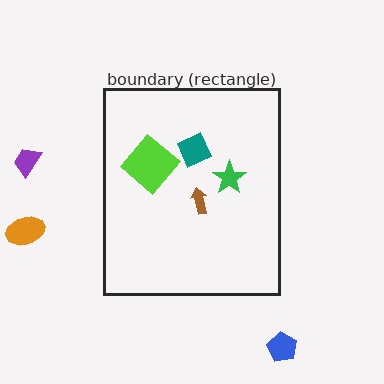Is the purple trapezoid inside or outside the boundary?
Outside.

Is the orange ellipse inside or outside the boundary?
Outside.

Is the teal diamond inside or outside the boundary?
Inside.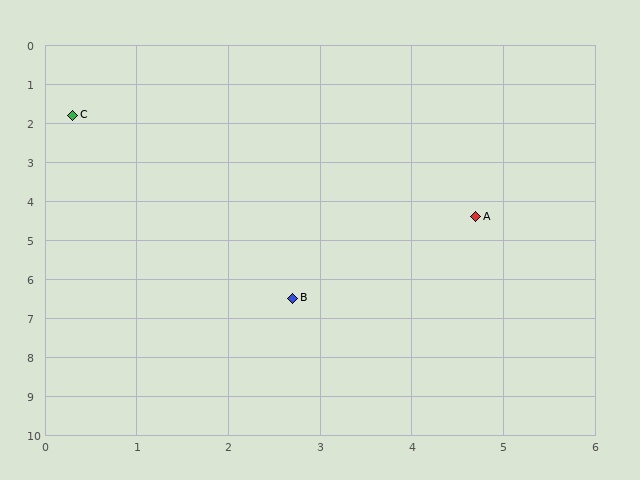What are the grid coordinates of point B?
Point B is at approximately (2.7, 6.5).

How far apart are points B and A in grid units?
Points B and A are about 2.9 grid units apart.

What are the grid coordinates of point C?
Point C is at approximately (0.3, 1.8).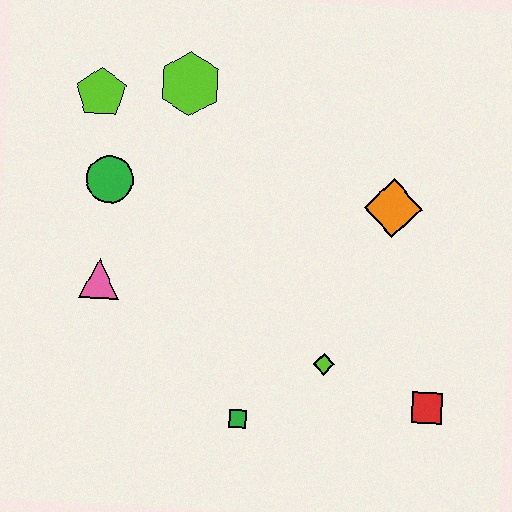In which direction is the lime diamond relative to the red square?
The lime diamond is to the left of the red square.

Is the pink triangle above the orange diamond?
No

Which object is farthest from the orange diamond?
The lime pentagon is farthest from the orange diamond.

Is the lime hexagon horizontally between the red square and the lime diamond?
No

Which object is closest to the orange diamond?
The lime diamond is closest to the orange diamond.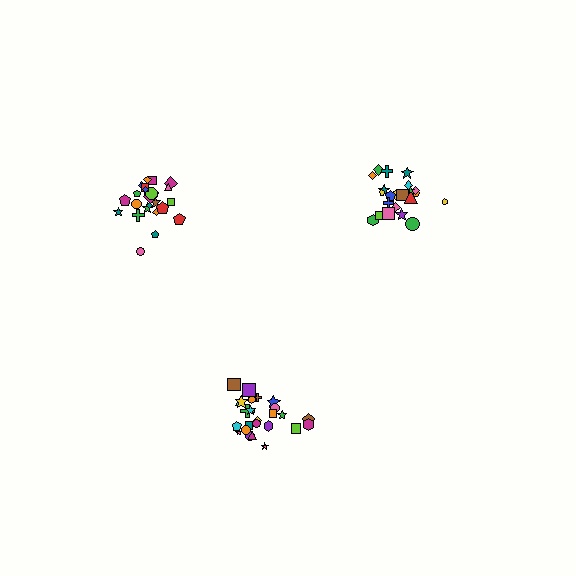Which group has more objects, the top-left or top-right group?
The top-left group.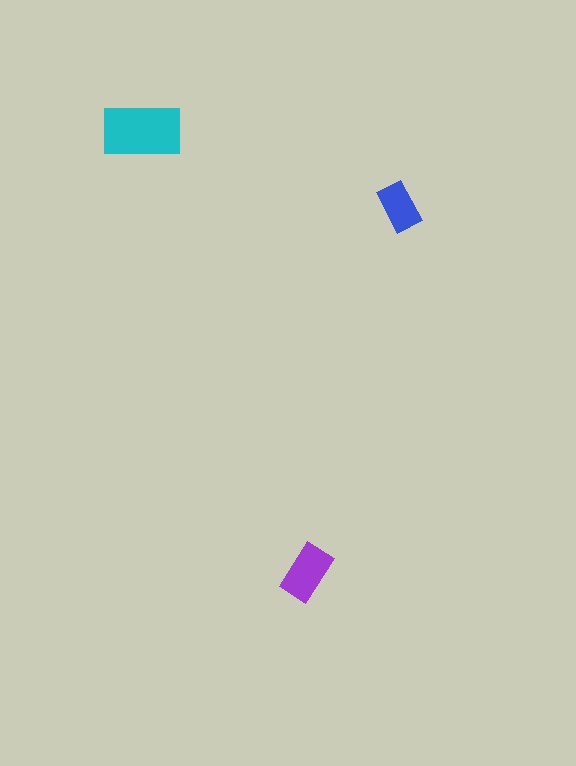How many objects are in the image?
There are 3 objects in the image.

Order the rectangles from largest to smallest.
the cyan one, the purple one, the blue one.